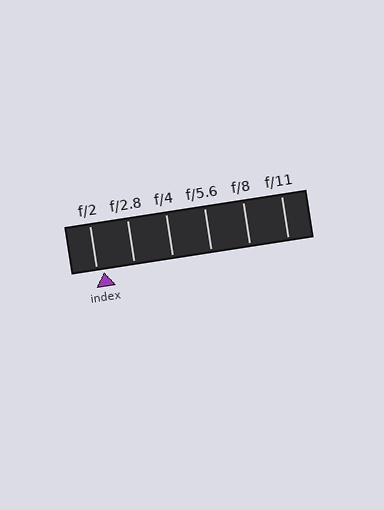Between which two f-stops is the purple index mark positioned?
The index mark is between f/2 and f/2.8.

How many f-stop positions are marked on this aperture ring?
There are 6 f-stop positions marked.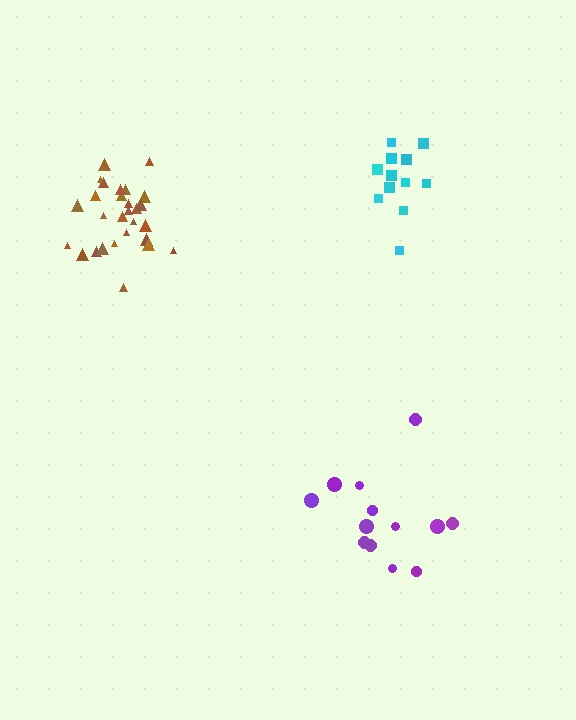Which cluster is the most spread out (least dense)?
Purple.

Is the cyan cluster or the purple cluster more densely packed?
Cyan.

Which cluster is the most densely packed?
Brown.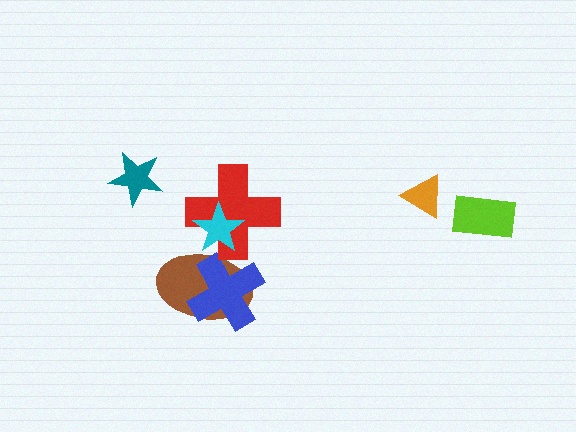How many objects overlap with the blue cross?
1 object overlaps with the blue cross.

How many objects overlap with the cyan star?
2 objects overlap with the cyan star.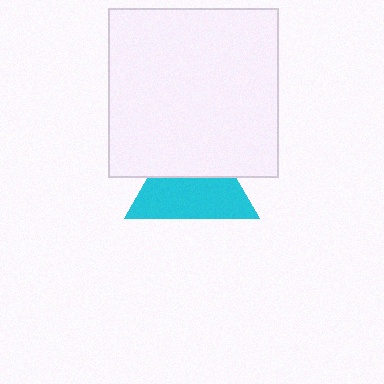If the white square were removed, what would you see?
You would see the complete cyan triangle.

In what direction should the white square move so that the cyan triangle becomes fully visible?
The white square should move up. That is the shortest direction to clear the overlap and leave the cyan triangle fully visible.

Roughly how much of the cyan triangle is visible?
About half of it is visible (roughly 58%).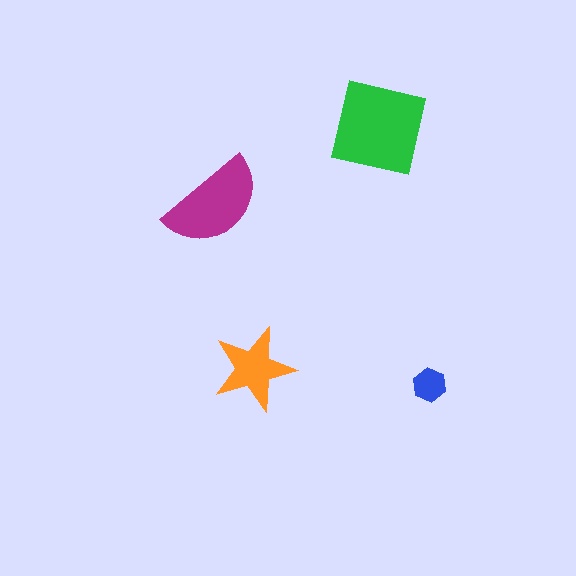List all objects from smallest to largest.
The blue hexagon, the orange star, the magenta semicircle, the green square.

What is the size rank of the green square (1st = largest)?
1st.